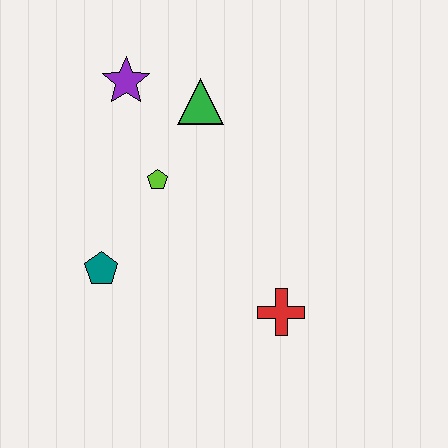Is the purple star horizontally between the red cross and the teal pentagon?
Yes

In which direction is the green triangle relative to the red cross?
The green triangle is above the red cross.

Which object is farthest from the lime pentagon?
The red cross is farthest from the lime pentagon.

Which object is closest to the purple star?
The green triangle is closest to the purple star.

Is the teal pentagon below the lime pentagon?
Yes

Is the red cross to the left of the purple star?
No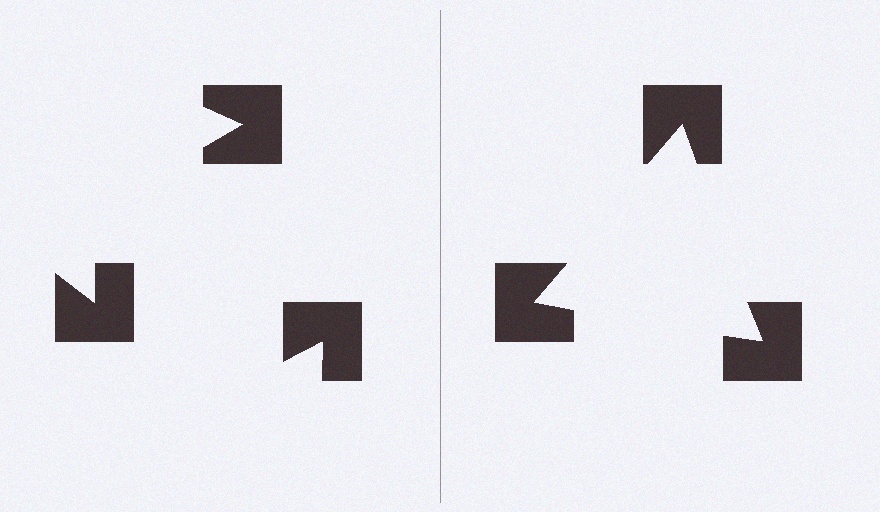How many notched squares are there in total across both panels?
6 — 3 on each side.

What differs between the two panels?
The notched squares are positioned identically on both sides; only the wedge orientations differ. On the right they align to a triangle; on the left they are misaligned.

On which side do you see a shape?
An illusory triangle appears on the right side. On the left side the wedge cuts are rotated, so no coherent shape forms.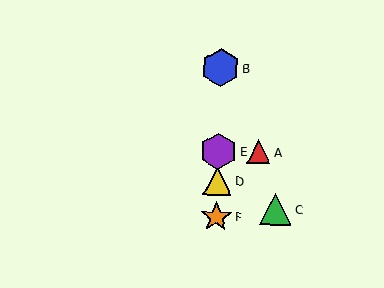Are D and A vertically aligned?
No, D is at x≈217 and A is at x≈259.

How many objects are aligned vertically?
4 objects (B, D, E, F) are aligned vertically.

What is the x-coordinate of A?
Object A is at x≈259.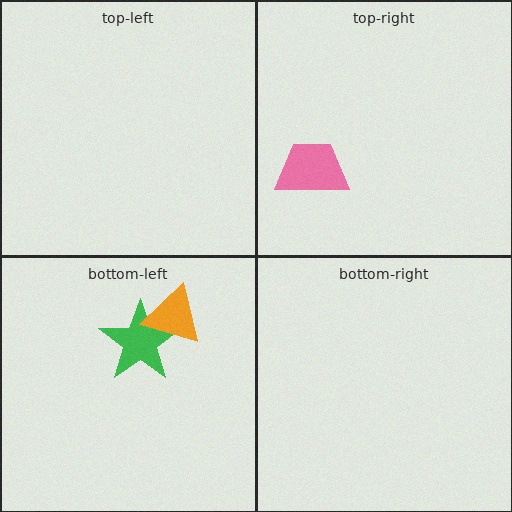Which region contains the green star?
The bottom-left region.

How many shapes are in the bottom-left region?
2.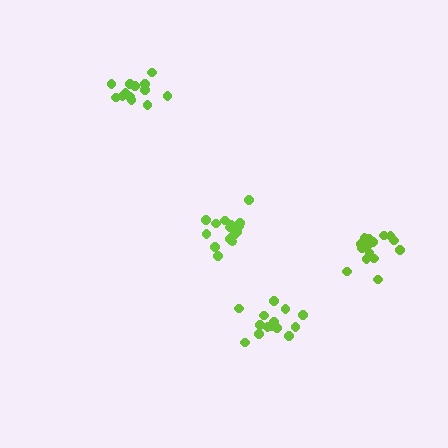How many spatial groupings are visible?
There are 4 spatial groupings.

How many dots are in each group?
Group 1: 14 dots, Group 2: 14 dots, Group 3: 17 dots, Group 4: 15 dots (60 total).